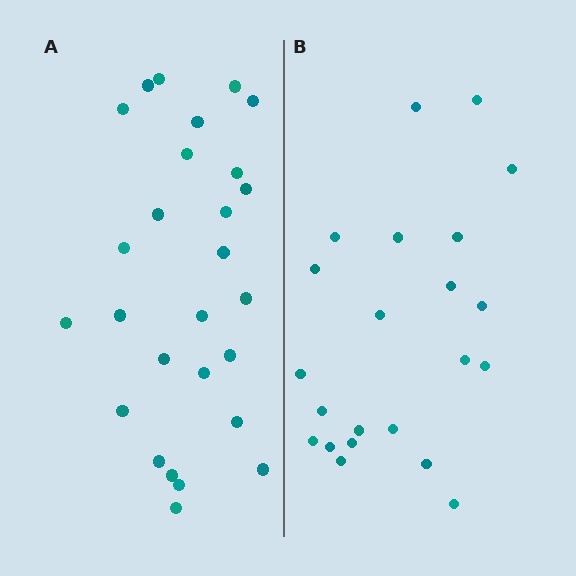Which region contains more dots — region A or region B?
Region A (the left region) has more dots.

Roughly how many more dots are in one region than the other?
Region A has about 5 more dots than region B.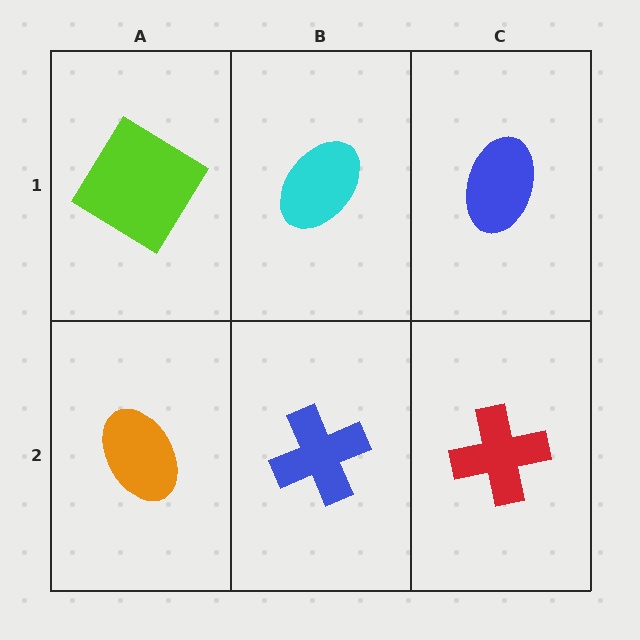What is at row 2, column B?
A blue cross.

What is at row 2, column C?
A red cross.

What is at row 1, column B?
A cyan ellipse.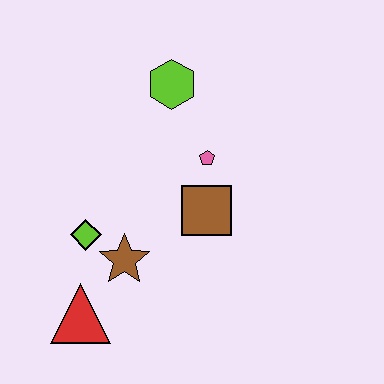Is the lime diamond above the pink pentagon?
No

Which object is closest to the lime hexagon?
The pink pentagon is closest to the lime hexagon.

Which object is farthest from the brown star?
The lime hexagon is farthest from the brown star.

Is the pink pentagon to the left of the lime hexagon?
No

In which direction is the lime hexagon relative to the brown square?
The lime hexagon is above the brown square.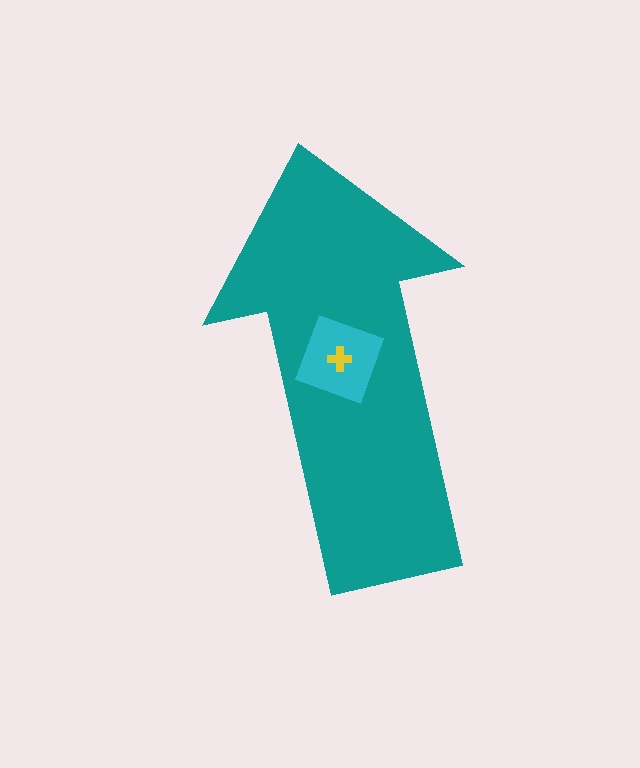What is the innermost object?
The yellow cross.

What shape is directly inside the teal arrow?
The cyan diamond.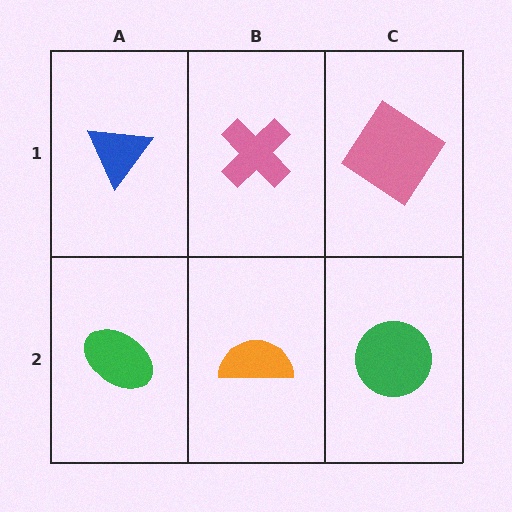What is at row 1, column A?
A blue triangle.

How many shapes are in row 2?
3 shapes.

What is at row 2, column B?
An orange semicircle.